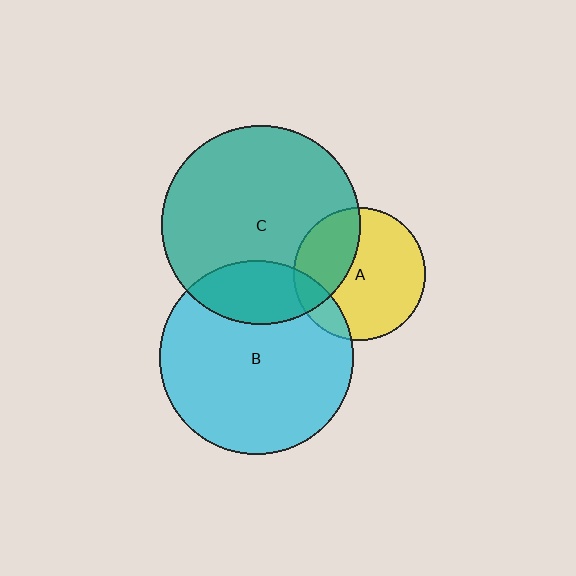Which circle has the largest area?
Circle C (teal).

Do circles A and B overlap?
Yes.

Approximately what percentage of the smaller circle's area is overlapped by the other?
Approximately 15%.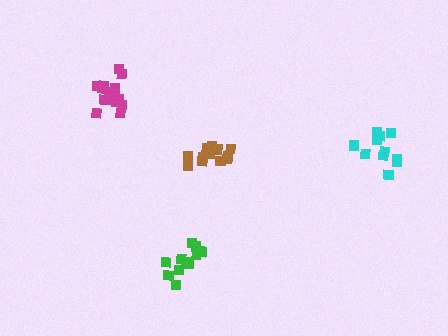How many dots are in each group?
Group 1: 13 dots, Group 2: 15 dots, Group 3: 11 dots, Group 4: 11 dots (50 total).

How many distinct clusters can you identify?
There are 4 distinct clusters.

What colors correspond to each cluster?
The clusters are colored: brown, magenta, cyan, green.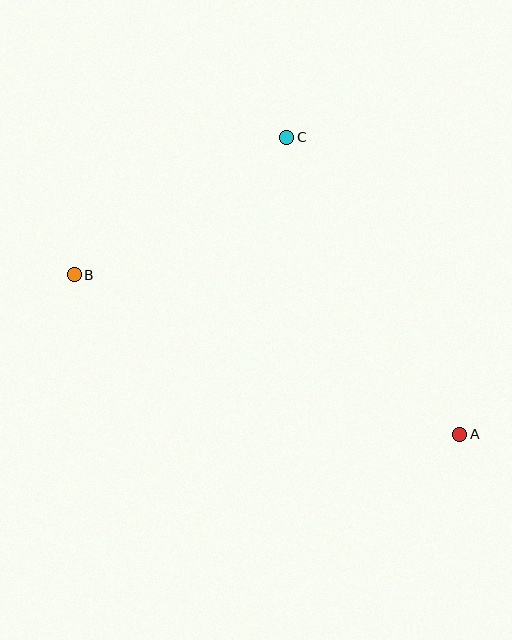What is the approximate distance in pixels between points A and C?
The distance between A and C is approximately 344 pixels.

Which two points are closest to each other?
Points B and C are closest to each other.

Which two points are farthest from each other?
Points A and B are farthest from each other.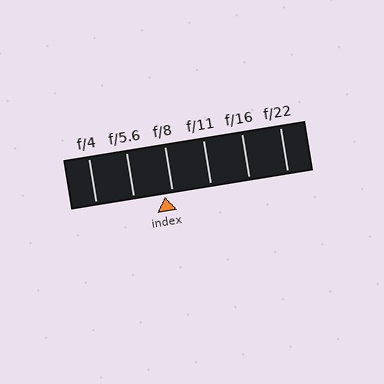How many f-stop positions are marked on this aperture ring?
There are 6 f-stop positions marked.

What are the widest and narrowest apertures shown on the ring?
The widest aperture shown is f/4 and the narrowest is f/22.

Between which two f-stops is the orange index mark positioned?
The index mark is between f/5.6 and f/8.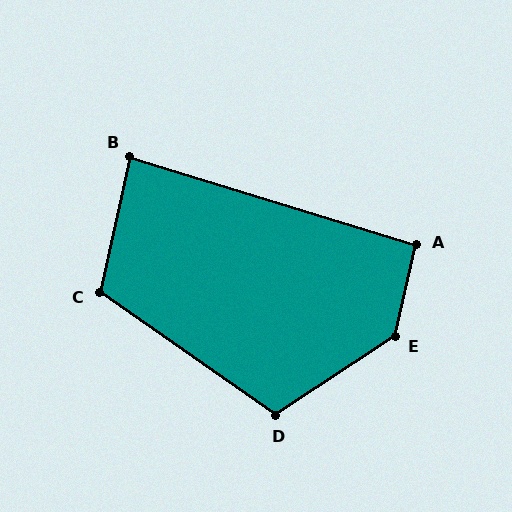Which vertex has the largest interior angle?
E, at approximately 136 degrees.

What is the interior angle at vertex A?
Approximately 94 degrees (approximately right).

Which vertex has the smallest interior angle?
B, at approximately 85 degrees.